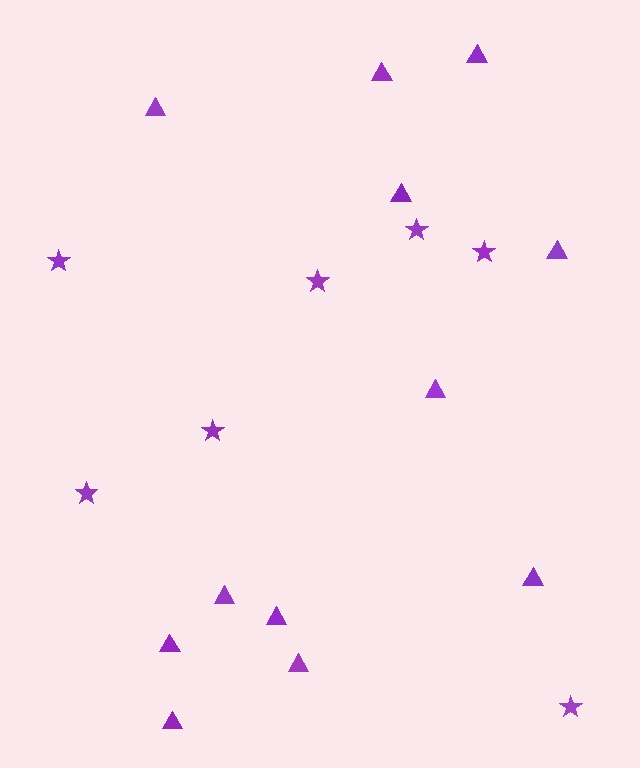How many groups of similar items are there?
There are 2 groups: one group of triangles (12) and one group of stars (7).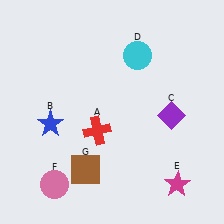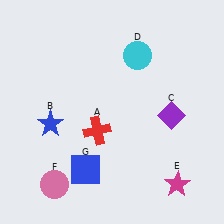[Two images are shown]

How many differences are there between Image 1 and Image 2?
There is 1 difference between the two images.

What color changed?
The square (G) changed from brown in Image 1 to blue in Image 2.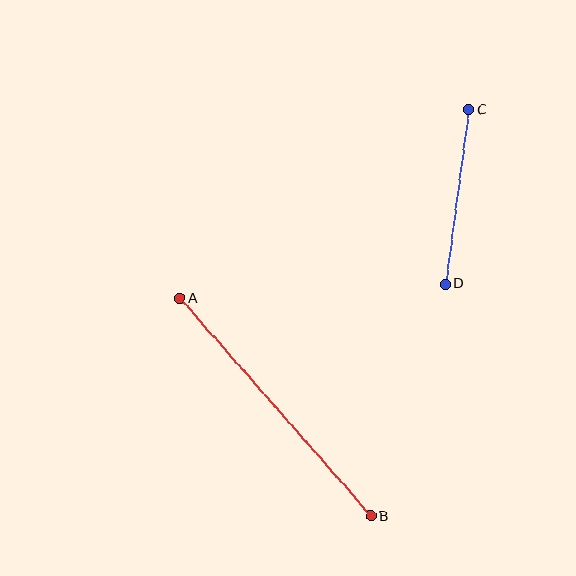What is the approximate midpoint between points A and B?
The midpoint is at approximately (276, 407) pixels.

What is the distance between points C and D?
The distance is approximately 176 pixels.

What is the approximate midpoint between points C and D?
The midpoint is at approximately (457, 197) pixels.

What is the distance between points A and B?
The distance is approximately 290 pixels.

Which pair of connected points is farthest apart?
Points A and B are farthest apart.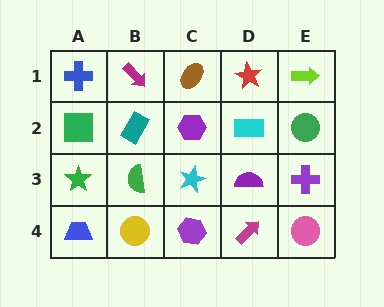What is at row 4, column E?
A pink circle.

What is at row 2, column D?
A cyan rectangle.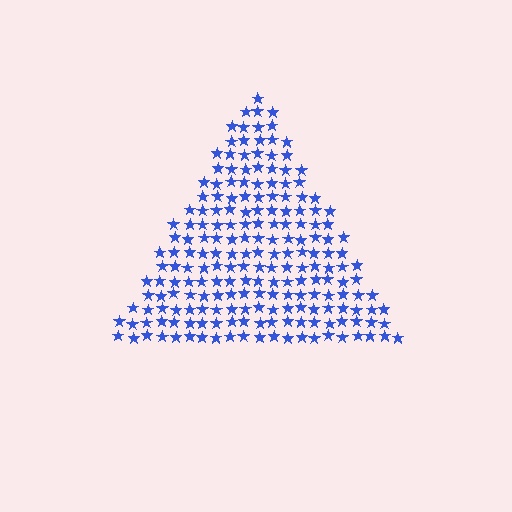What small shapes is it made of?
It is made of small stars.